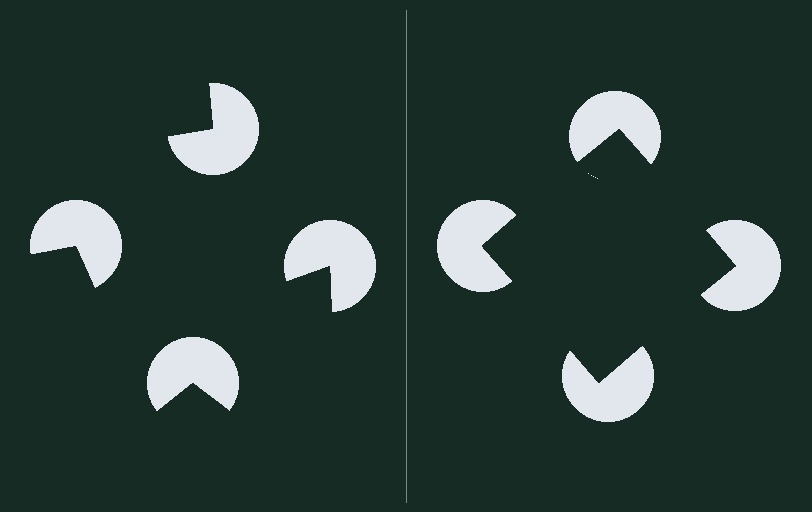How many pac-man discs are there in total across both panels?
8 — 4 on each side.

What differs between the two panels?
The pac-man discs are positioned identically on both sides; only the wedge orientations differ. On the right they align to a square; on the left they are misaligned.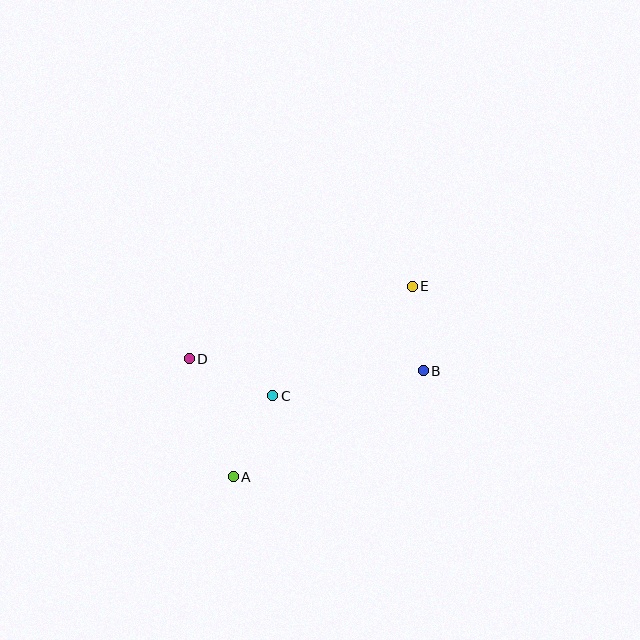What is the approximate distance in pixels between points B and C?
The distance between B and C is approximately 153 pixels.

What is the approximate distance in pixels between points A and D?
The distance between A and D is approximately 126 pixels.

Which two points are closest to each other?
Points B and E are closest to each other.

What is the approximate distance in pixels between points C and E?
The distance between C and E is approximately 177 pixels.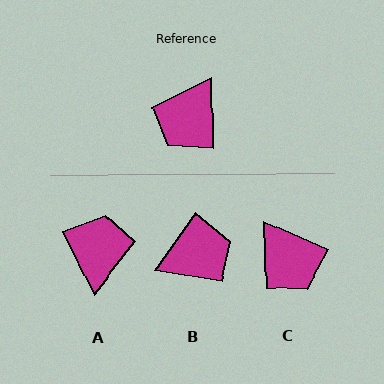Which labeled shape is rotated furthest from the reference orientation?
A, about 155 degrees away.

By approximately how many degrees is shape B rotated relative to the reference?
Approximately 144 degrees counter-clockwise.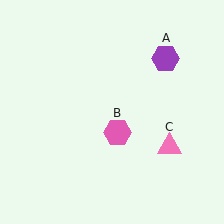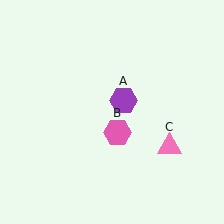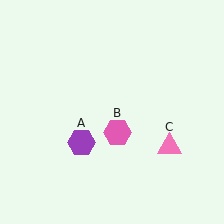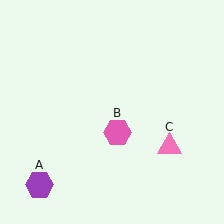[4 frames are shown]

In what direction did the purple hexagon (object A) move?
The purple hexagon (object A) moved down and to the left.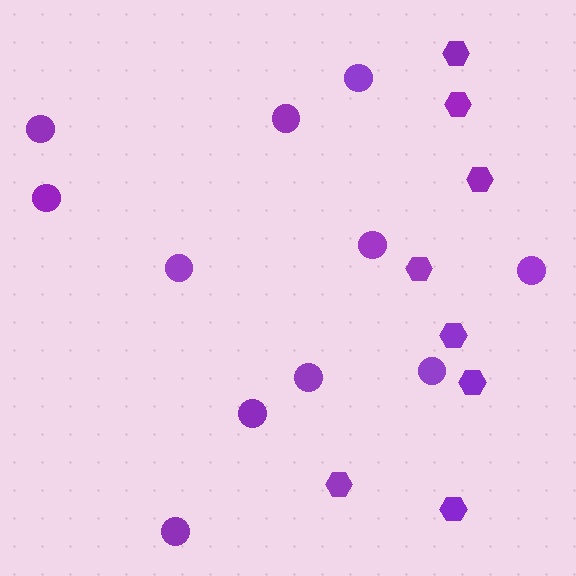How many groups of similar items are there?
There are 2 groups: one group of circles (11) and one group of hexagons (8).